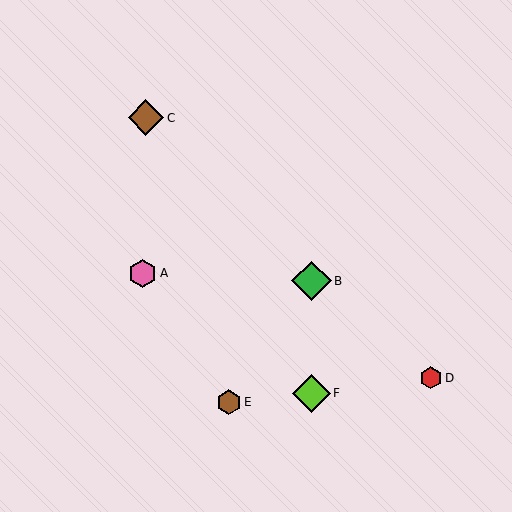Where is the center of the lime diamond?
The center of the lime diamond is at (311, 393).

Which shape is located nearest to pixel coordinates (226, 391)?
The brown hexagon (labeled E) at (229, 402) is nearest to that location.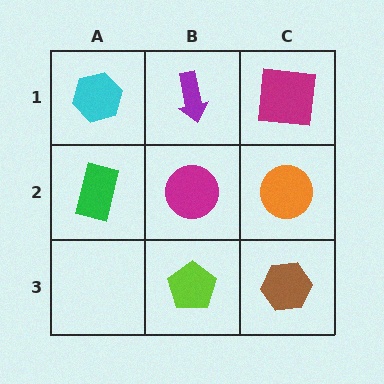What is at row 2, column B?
A magenta circle.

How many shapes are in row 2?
3 shapes.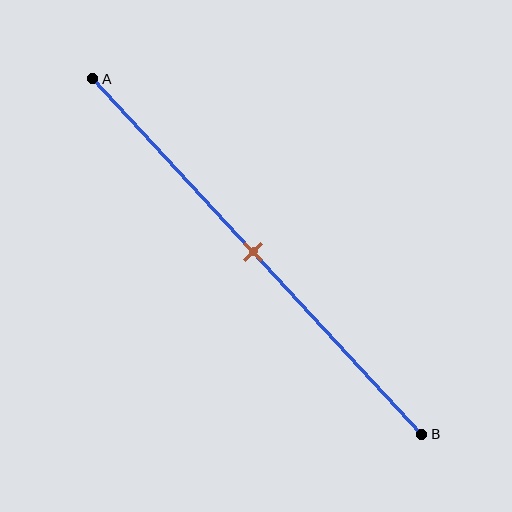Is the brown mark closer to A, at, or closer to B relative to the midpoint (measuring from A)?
The brown mark is approximately at the midpoint of segment AB.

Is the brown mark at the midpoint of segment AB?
Yes, the mark is approximately at the midpoint.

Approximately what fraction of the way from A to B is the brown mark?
The brown mark is approximately 50% of the way from A to B.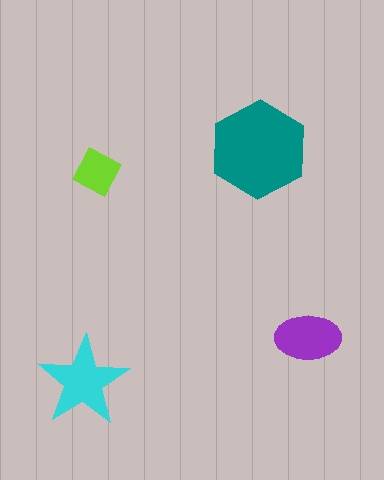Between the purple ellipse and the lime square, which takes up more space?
The purple ellipse.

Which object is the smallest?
The lime square.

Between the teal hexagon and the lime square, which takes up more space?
The teal hexagon.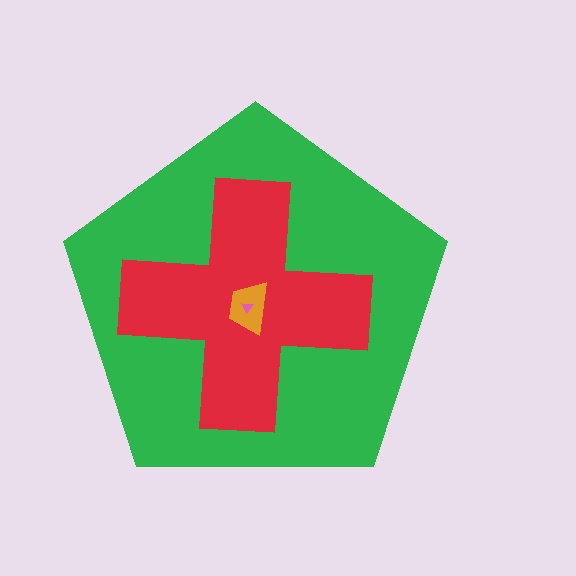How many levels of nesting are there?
4.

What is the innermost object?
The pink triangle.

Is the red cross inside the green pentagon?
Yes.